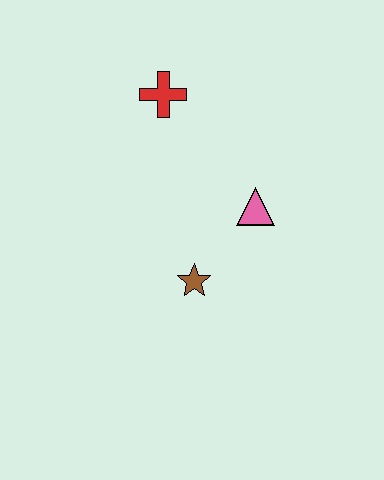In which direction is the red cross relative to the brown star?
The red cross is above the brown star.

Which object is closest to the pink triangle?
The brown star is closest to the pink triangle.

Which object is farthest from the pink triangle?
The red cross is farthest from the pink triangle.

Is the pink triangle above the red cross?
No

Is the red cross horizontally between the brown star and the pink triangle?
No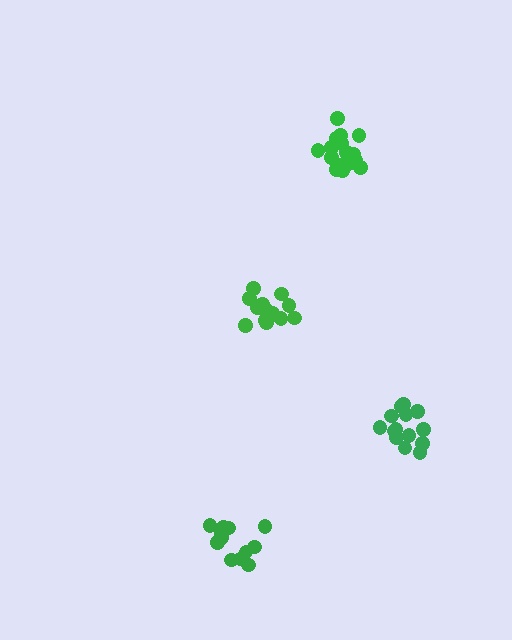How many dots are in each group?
Group 1: 14 dots, Group 2: 15 dots, Group 3: 17 dots, Group 4: 13 dots (59 total).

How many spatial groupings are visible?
There are 4 spatial groupings.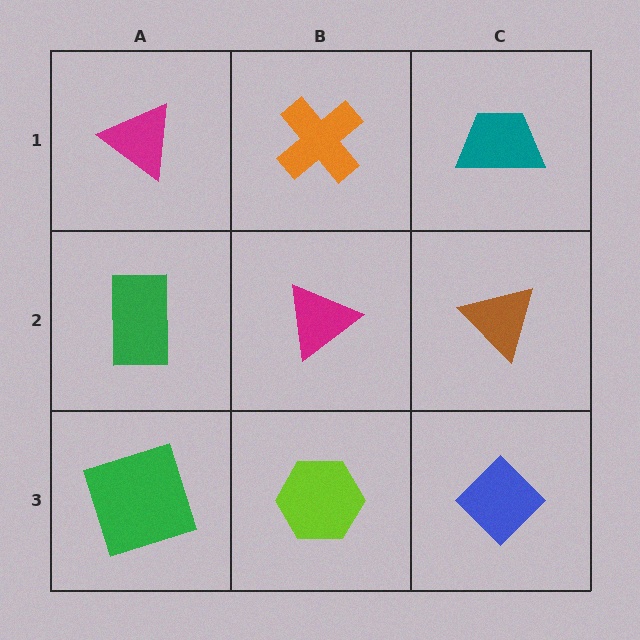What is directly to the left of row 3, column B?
A green square.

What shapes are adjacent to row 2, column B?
An orange cross (row 1, column B), a lime hexagon (row 3, column B), a green rectangle (row 2, column A), a brown triangle (row 2, column C).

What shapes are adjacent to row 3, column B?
A magenta triangle (row 2, column B), a green square (row 3, column A), a blue diamond (row 3, column C).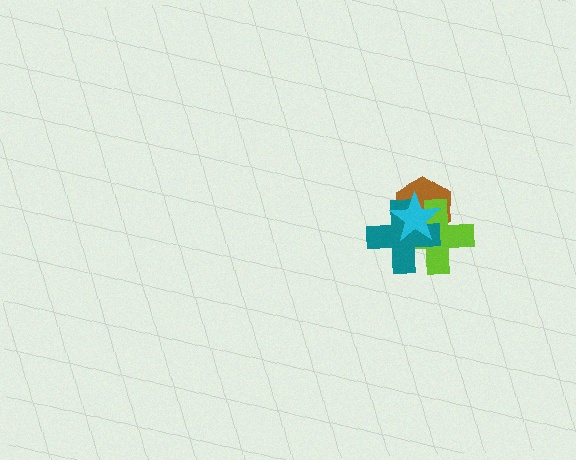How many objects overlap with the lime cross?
3 objects overlap with the lime cross.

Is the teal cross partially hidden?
Yes, it is partially covered by another shape.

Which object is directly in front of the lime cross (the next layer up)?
The teal cross is directly in front of the lime cross.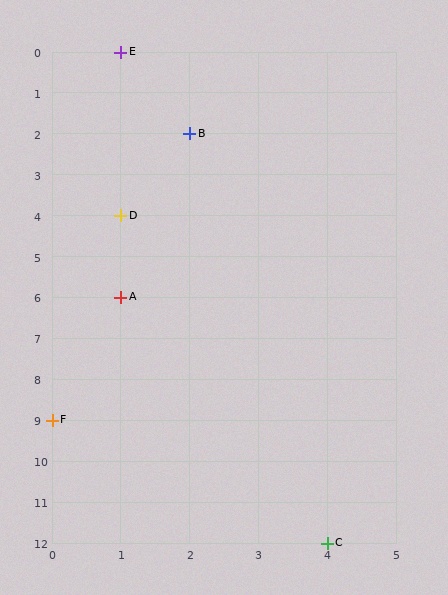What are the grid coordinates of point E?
Point E is at grid coordinates (1, 0).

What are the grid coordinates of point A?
Point A is at grid coordinates (1, 6).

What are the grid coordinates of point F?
Point F is at grid coordinates (0, 9).